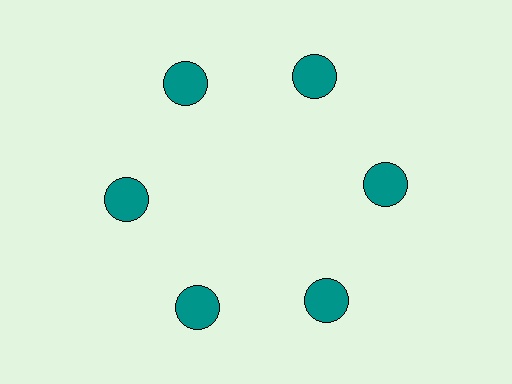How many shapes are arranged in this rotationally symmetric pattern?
There are 6 shapes, arranged in 6 groups of 1.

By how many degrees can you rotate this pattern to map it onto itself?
The pattern maps onto itself every 60 degrees of rotation.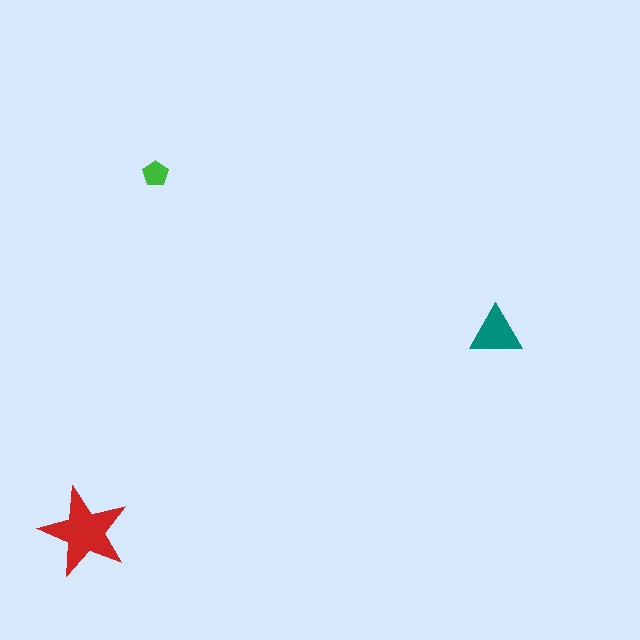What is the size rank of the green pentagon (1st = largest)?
3rd.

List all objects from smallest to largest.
The green pentagon, the teal triangle, the red star.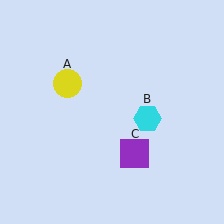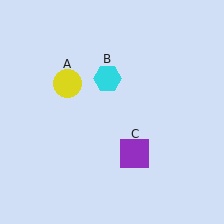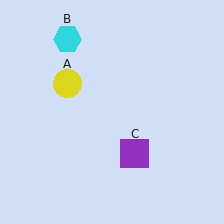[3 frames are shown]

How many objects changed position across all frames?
1 object changed position: cyan hexagon (object B).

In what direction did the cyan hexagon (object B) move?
The cyan hexagon (object B) moved up and to the left.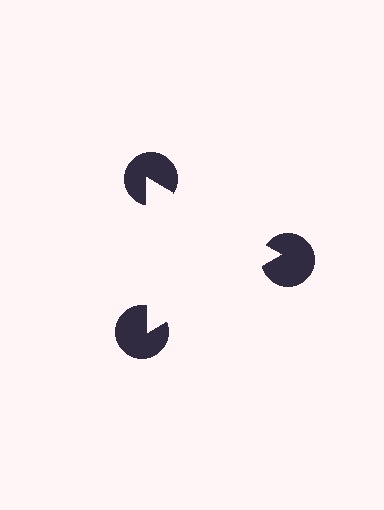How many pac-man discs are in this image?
There are 3 — one at each vertex of the illusory triangle.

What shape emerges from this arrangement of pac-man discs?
An illusory triangle — its edges are inferred from the aligned wedge cuts in the pac-man discs, not physically drawn.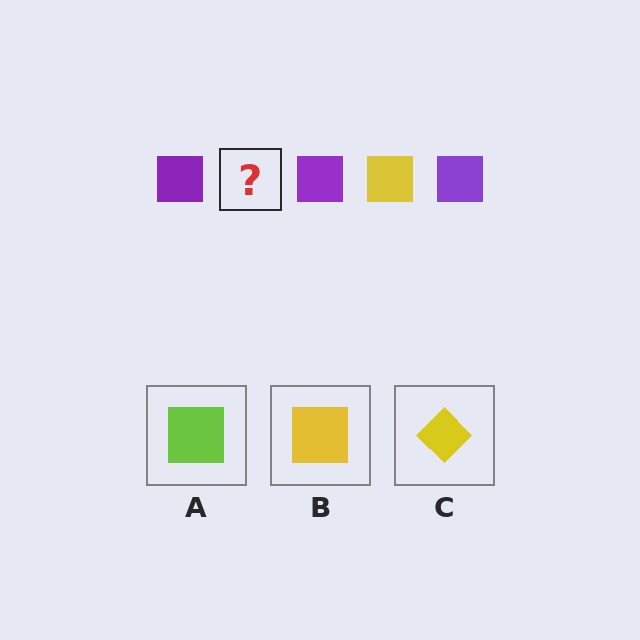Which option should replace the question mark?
Option B.